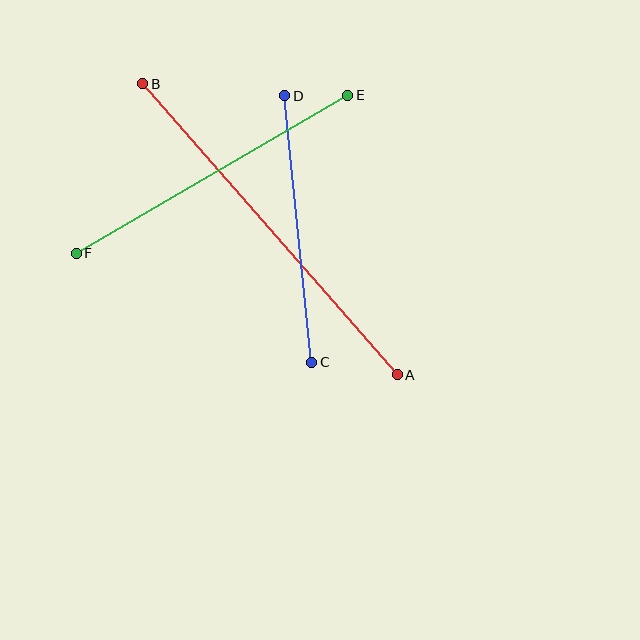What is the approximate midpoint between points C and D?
The midpoint is at approximately (298, 229) pixels.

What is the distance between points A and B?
The distance is approximately 387 pixels.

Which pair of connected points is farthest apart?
Points A and B are farthest apart.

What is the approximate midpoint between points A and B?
The midpoint is at approximately (270, 229) pixels.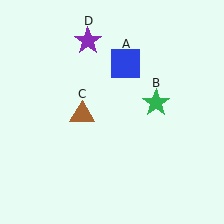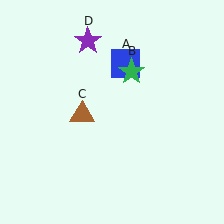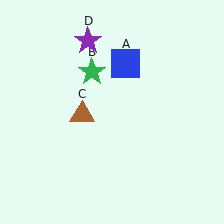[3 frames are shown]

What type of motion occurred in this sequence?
The green star (object B) rotated counterclockwise around the center of the scene.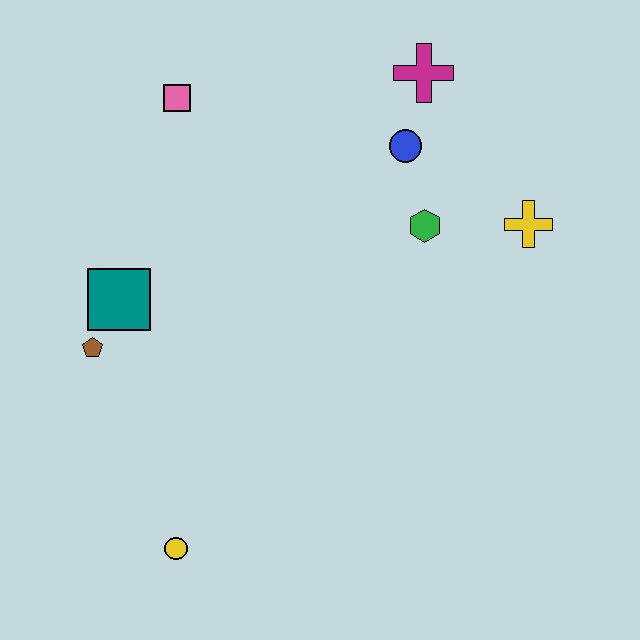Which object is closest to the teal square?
The brown pentagon is closest to the teal square.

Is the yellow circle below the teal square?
Yes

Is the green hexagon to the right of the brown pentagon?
Yes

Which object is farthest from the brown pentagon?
The yellow cross is farthest from the brown pentagon.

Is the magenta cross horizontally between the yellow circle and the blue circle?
No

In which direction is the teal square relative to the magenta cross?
The teal square is to the left of the magenta cross.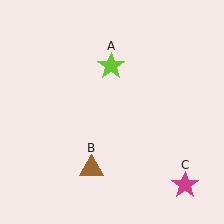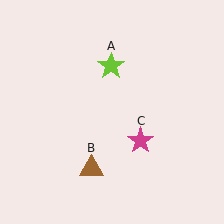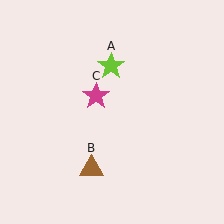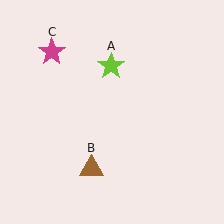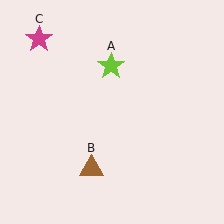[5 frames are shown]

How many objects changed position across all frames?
1 object changed position: magenta star (object C).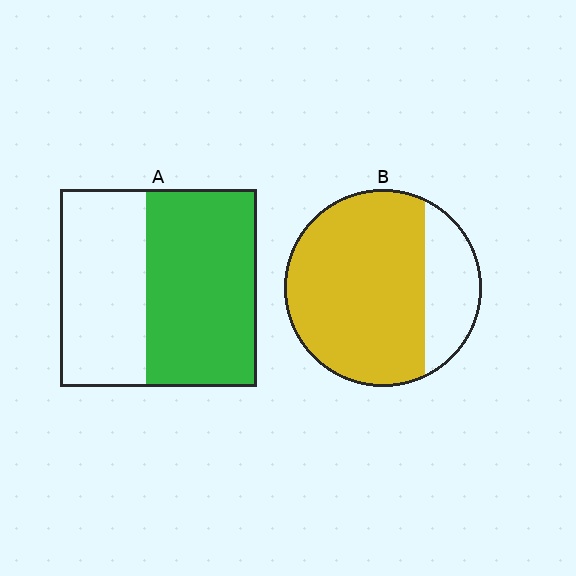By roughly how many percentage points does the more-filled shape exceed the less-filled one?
By roughly 20 percentage points (B over A).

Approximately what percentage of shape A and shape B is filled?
A is approximately 55% and B is approximately 75%.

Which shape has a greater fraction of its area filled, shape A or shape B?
Shape B.